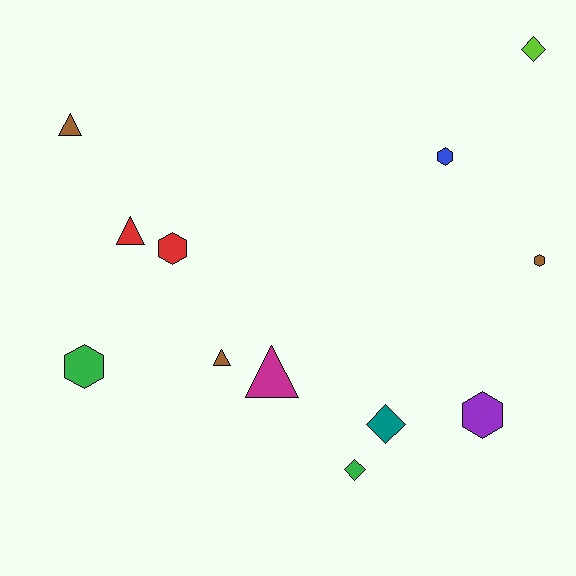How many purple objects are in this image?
There is 1 purple object.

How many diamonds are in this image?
There are 3 diamonds.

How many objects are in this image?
There are 12 objects.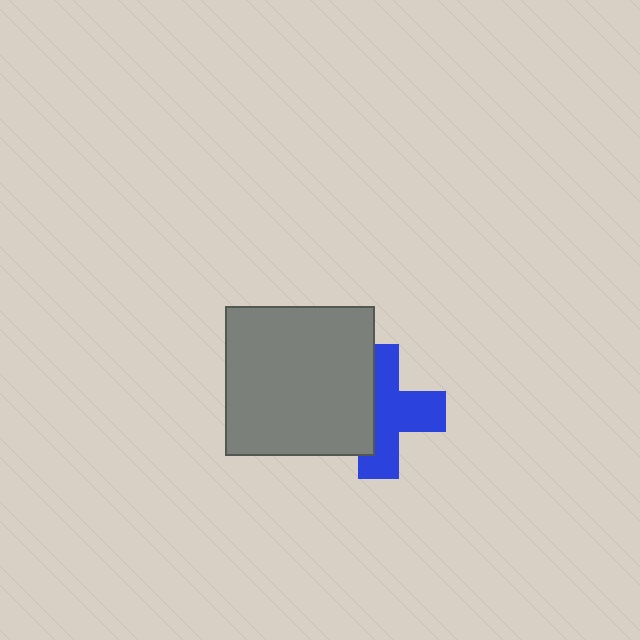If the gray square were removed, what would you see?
You would see the complete blue cross.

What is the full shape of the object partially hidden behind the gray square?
The partially hidden object is a blue cross.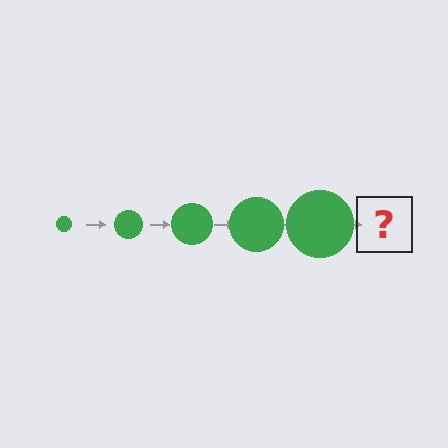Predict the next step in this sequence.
The next step is a green circle, larger than the previous one.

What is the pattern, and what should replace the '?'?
The pattern is that the circle gets progressively larger each step. The '?' should be a green circle, larger than the previous one.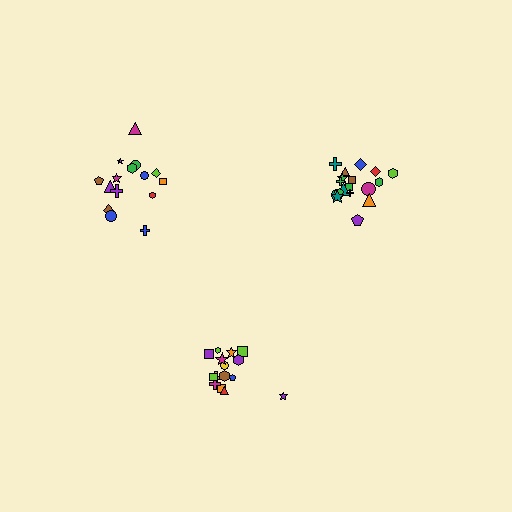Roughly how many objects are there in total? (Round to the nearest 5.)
Roughly 50 objects in total.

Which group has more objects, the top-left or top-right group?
The top-right group.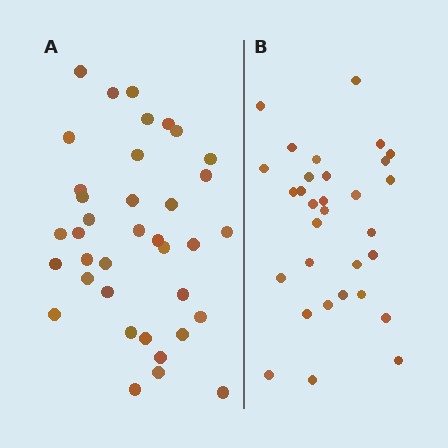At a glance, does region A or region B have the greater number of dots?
Region A (the left region) has more dots.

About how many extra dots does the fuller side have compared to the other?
Region A has about 6 more dots than region B.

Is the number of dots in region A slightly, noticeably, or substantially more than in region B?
Region A has only slightly more — the two regions are fairly close. The ratio is roughly 1.2 to 1.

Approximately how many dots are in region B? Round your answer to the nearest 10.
About 30 dots. (The exact count is 31, which rounds to 30.)